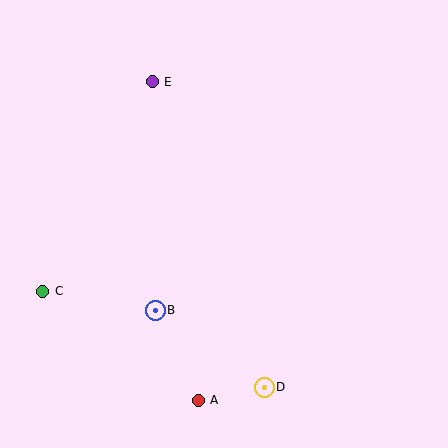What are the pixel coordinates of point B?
Point B is at (155, 310).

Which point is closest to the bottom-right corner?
Point D is closest to the bottom-right corner.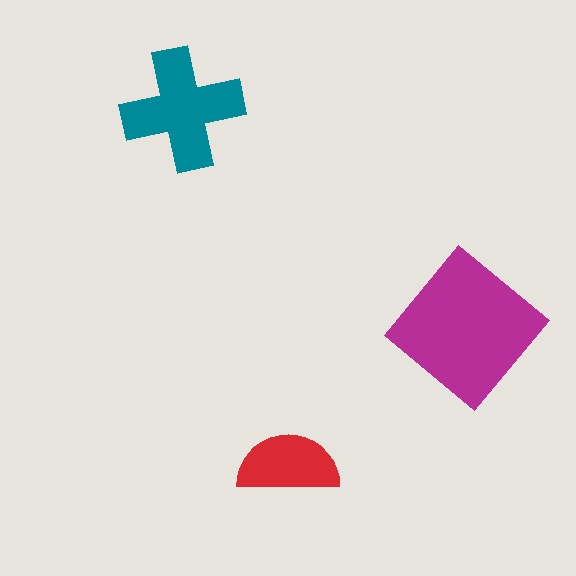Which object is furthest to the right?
The magenta diamond is rightmost.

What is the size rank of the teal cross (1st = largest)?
2nd.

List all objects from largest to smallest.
The magenta diamond, the teal cross, the red semicircle.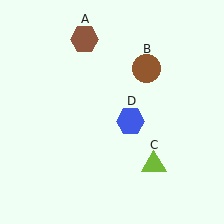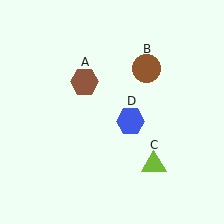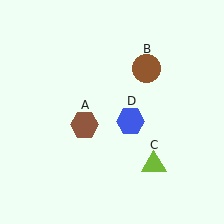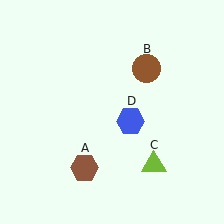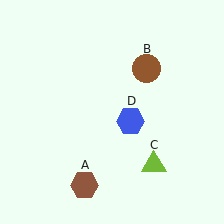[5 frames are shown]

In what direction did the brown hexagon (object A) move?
The brown hexagon (object A) moved down.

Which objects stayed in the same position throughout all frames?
Brown circle (object B) and lime triangle (object C) and blue hexagon (object D) remained stationary.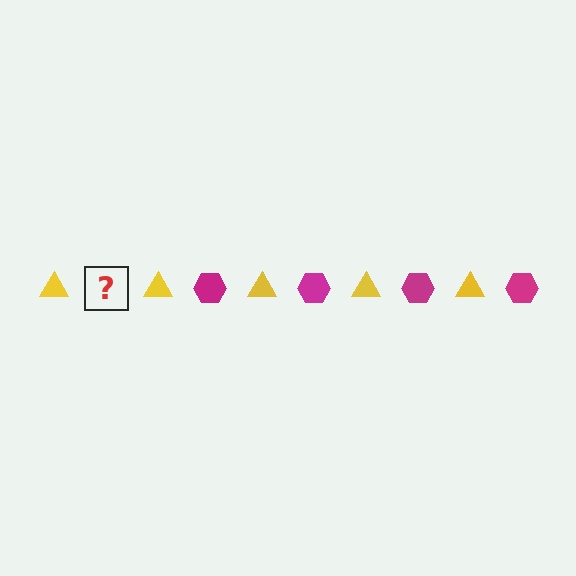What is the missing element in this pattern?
The missing element is a magenta hexagon.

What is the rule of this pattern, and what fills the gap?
The rule is that the pattern alternates between yellow triangle and magenta hexagon. The gap should be filled with a magenta hexagon.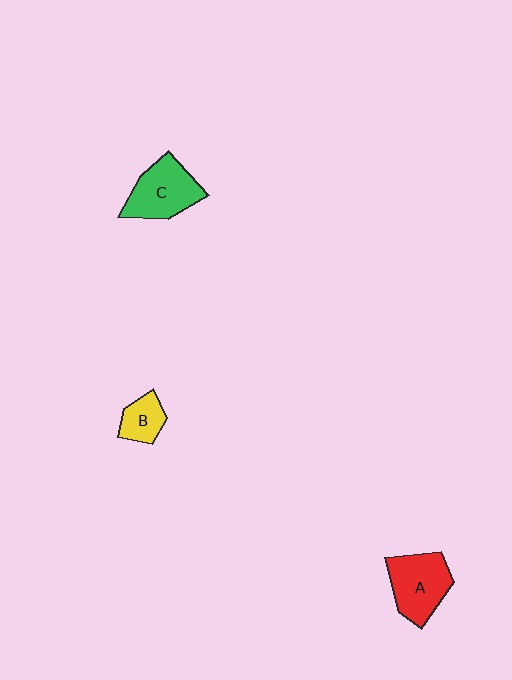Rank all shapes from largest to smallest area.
From largest to smallest: A (red), C (green), B (yellow).